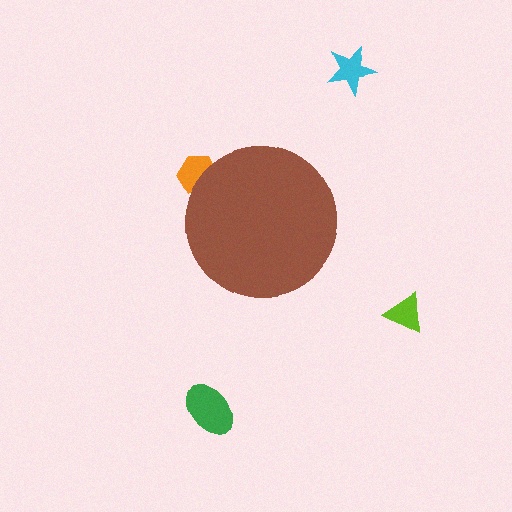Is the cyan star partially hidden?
No, the cyan star is fully visible.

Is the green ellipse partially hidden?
No, the green ellipse is fully visible.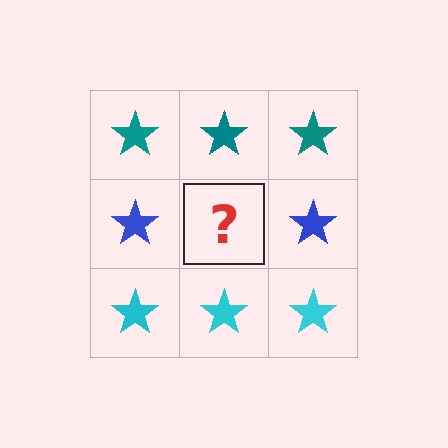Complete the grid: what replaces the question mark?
The question mark should be replaced with a blue star.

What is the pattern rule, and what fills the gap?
The rule is that each row has a consistent color. The gap should be filled with a blue star.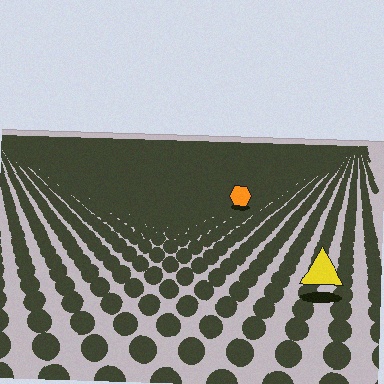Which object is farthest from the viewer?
The orange hexagon is farthest from the viewer. It appears smaller and the ground texture around it is denser.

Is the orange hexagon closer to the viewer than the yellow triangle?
No. The yellow triangle is closer — you can tell from the texture gradient: the ground texture is coarser near it.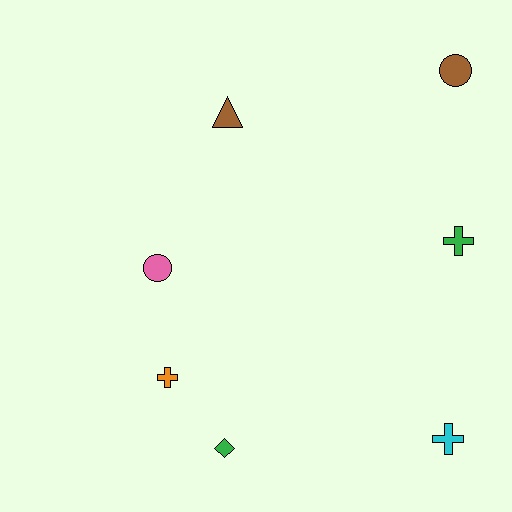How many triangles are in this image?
There is 1 triangle.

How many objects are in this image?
There are 7 objects.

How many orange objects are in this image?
There is 1 orange object.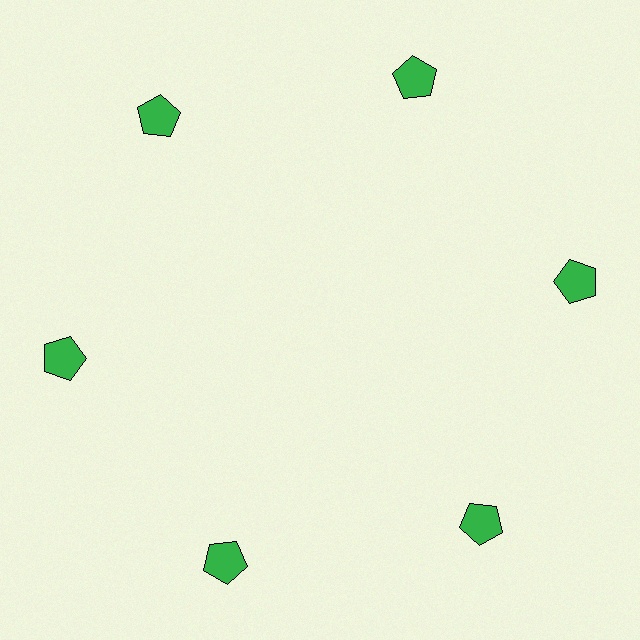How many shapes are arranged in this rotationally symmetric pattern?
There are 6 shapes, arranged in 6 groups of 1.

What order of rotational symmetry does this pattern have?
This pattern has 6-fold rotational symmetry.